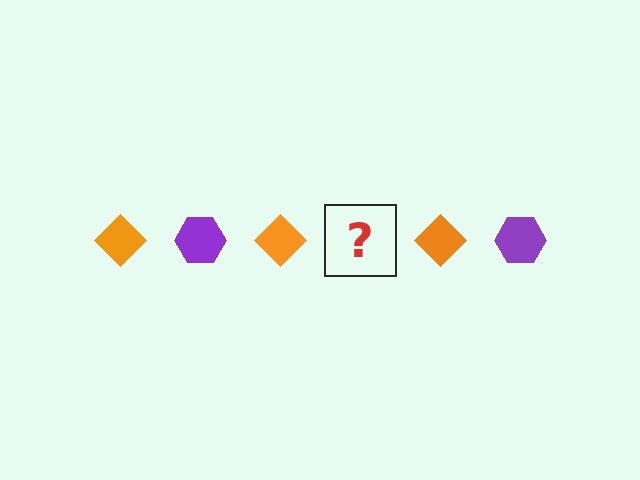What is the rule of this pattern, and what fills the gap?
The rule is that the pattern alternates between orange diamond and purple hexagon. The gap should be filled with a purple hexagon.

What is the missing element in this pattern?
The missing element is a purple hexagon.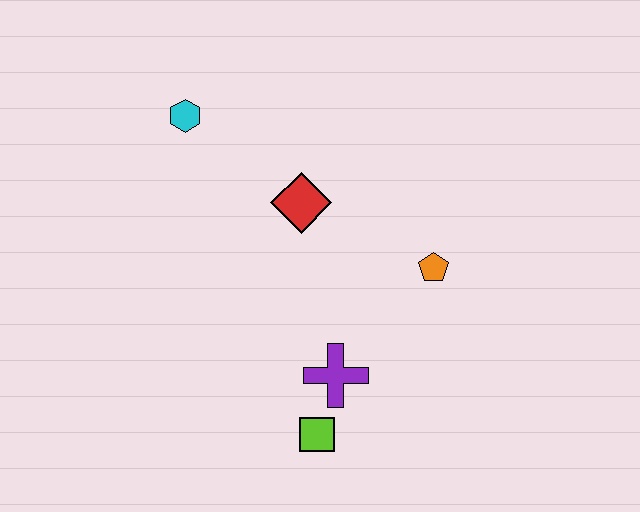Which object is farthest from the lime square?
The cyan hexagon is farthest from the lime square.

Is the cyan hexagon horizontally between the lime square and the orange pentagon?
No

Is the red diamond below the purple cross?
No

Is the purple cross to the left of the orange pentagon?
Yes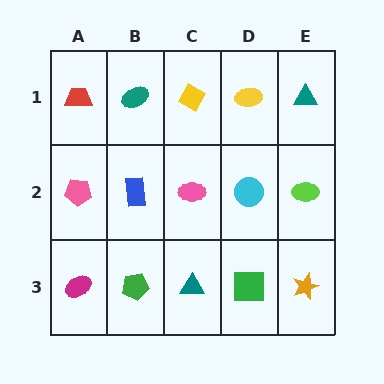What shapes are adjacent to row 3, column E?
A lime ellipse (row 2, column E), a green square (row 3, column D).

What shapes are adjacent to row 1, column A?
A pink pentagon (row 2, column A), a teal ellipse (row 1, column B).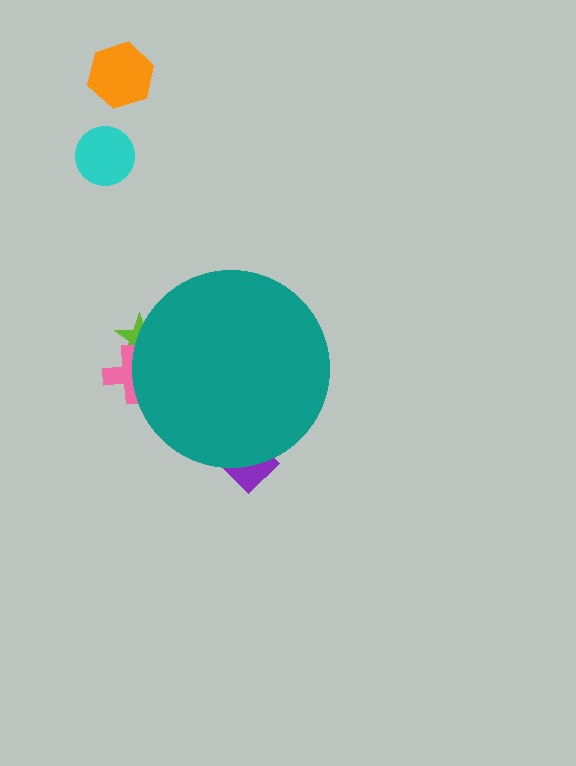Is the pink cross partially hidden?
Yes, the pink cross is partially hidden behind the teal circle.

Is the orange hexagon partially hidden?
No, the orange hexagon is fully visible.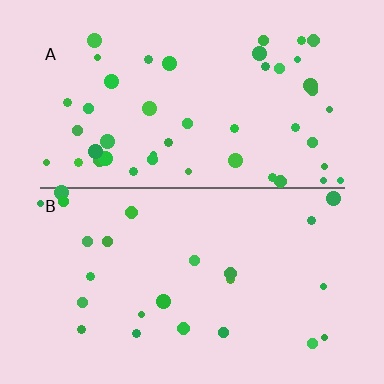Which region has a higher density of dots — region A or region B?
A (the top).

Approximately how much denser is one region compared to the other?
Approximately 1.9× — region A over region B.